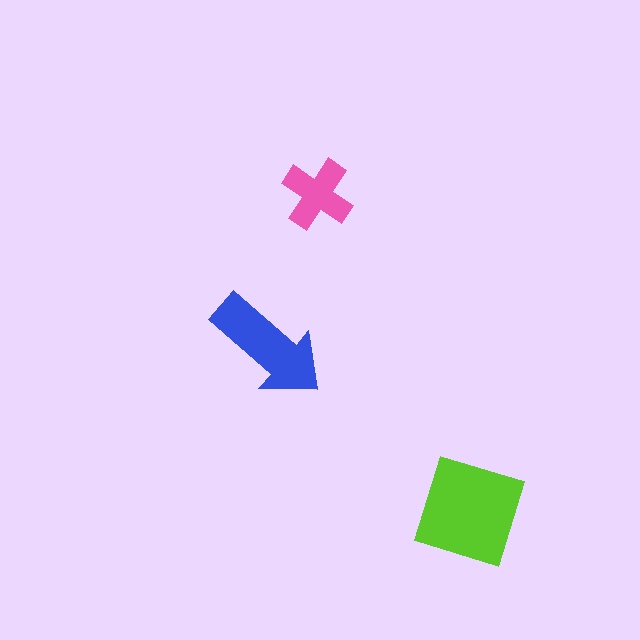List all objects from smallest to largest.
The pink cross, the blue arrow, the lime square.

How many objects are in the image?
There are 3 objects in the image.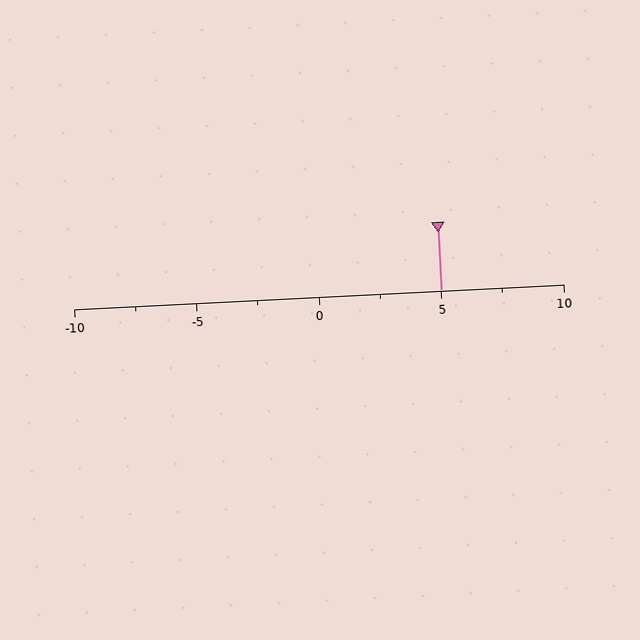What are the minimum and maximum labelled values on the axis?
The axis runs from -10 to 10.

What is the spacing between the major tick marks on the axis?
The major ticks are spaced 5 apart.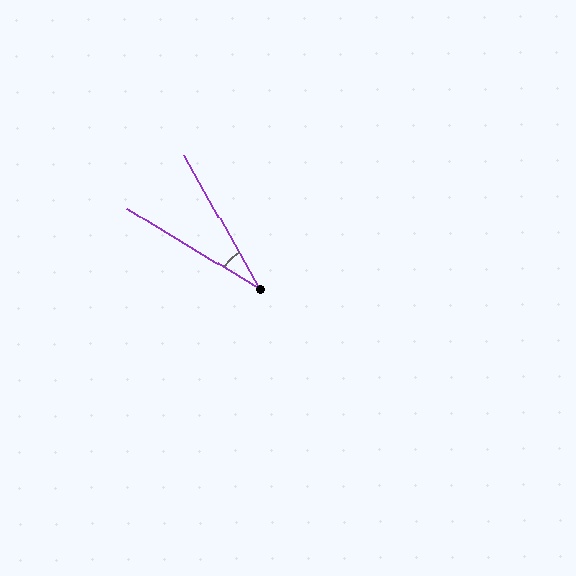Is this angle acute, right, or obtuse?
It is acute.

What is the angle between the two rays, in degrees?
Approximately 29 degrees.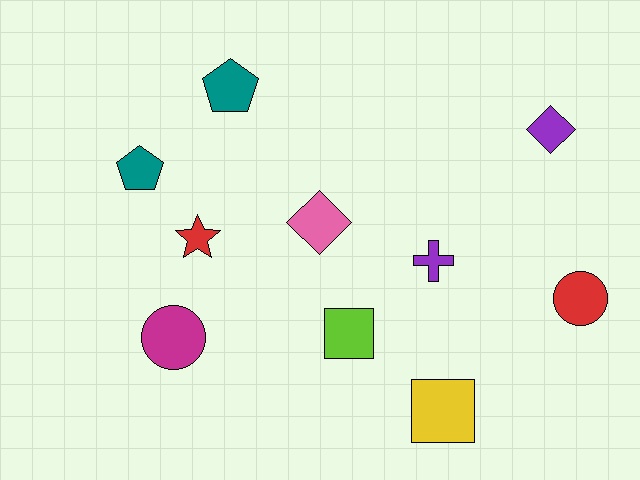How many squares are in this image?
There are 2 squares.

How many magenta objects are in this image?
There is 1 magenta object.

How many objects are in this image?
There are 10 objects.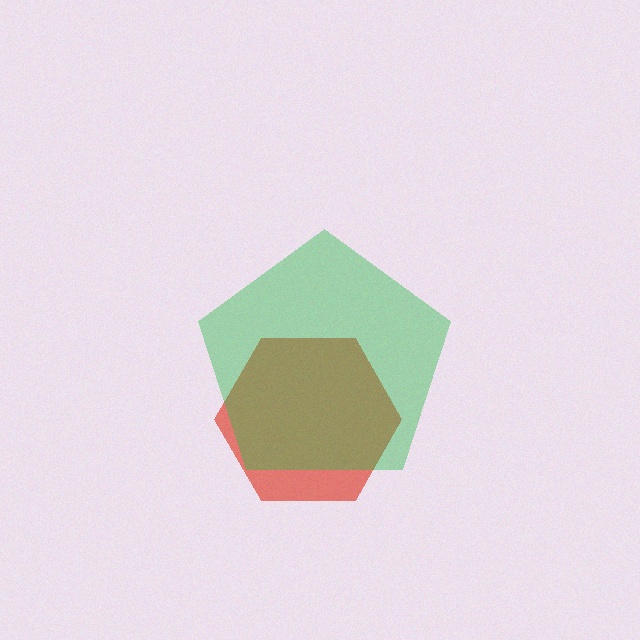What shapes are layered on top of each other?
The layered shapes are: a red hexagon, a green pentagon.